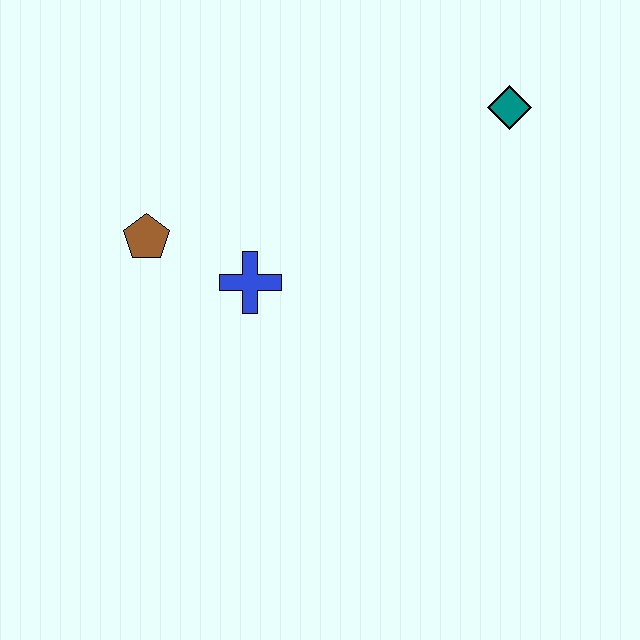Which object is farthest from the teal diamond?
The brown pentagon is farthest from the teal diamond.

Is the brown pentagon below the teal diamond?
Yes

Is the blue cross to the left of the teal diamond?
Yes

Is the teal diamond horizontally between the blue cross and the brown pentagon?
No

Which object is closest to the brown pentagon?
The blue cross is closest to the brown pentagon.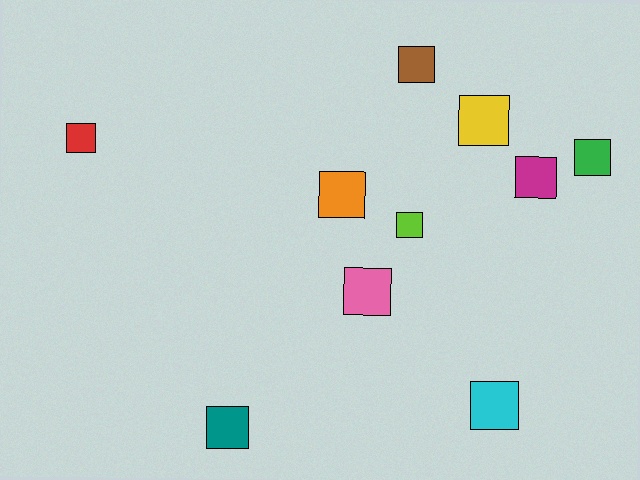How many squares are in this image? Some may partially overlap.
There are 10 squares.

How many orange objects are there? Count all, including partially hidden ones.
There is 1 orange object.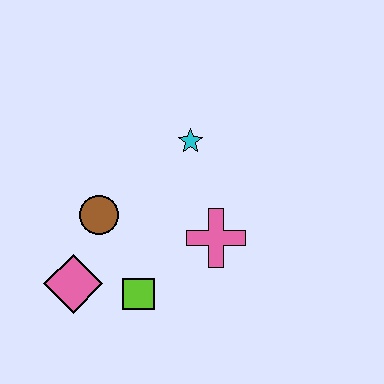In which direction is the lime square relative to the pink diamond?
The lime square is to the right of the pink diamond.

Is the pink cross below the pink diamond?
No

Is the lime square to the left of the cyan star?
Yes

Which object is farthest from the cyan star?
The pink diamond is farthest from the cyan star.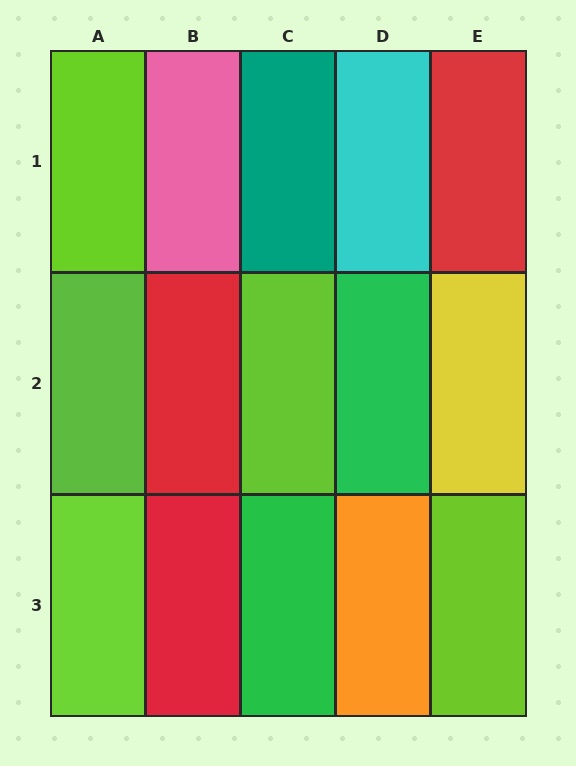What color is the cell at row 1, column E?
Red.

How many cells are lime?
5 cells are lime.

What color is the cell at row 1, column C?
Teal.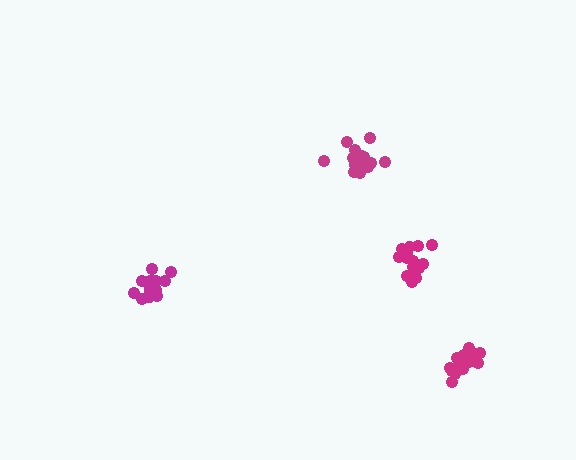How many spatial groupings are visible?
There are 4 spatial groupings.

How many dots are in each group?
Group 1: 16 dots, Group 2: 15 dots, Group 3: 17 dots, Group 4: 21 dots (69 total).